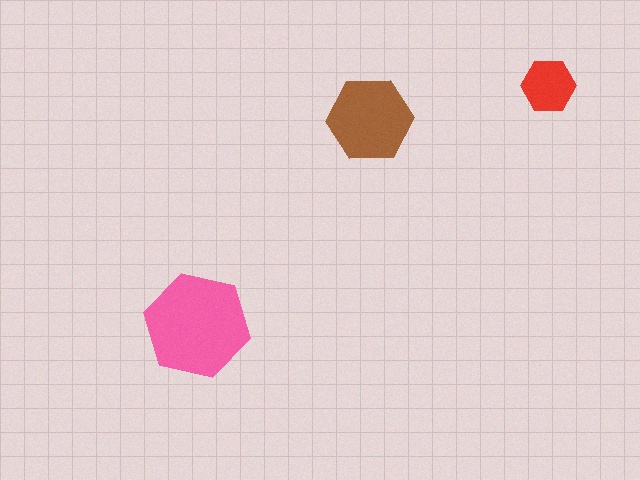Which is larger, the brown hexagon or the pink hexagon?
The pink one.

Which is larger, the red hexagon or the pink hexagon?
The pink one.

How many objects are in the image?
There are 3 objects in the image.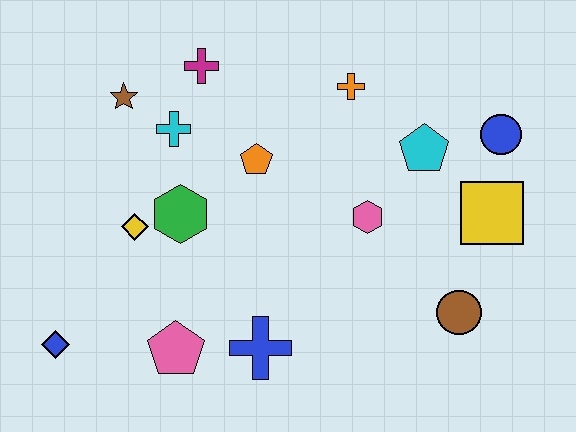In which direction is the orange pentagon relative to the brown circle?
The orange pentagon is to the left of the brown circle.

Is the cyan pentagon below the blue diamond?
No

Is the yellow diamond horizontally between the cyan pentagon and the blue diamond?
Yes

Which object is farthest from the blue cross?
The blue circle is farthest from the blue cross.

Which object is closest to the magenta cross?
The cyan cross is closest to the magenta cross.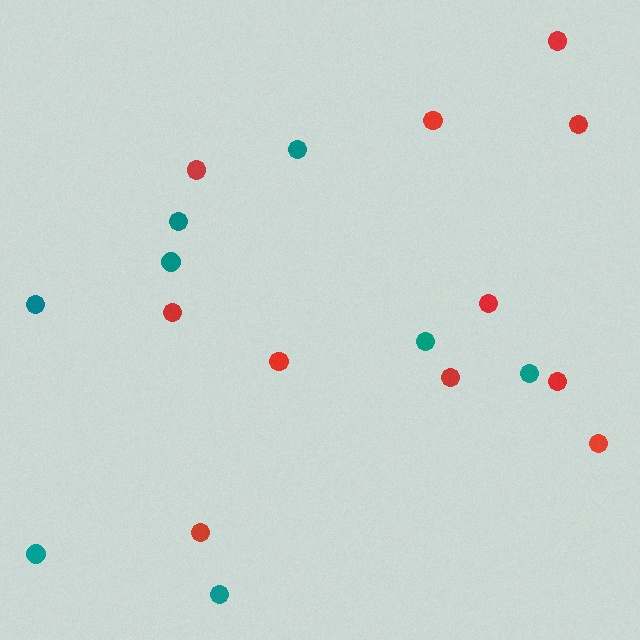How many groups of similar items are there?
There are 2 groups: one group of teal circles (8) and one group of red circles (11).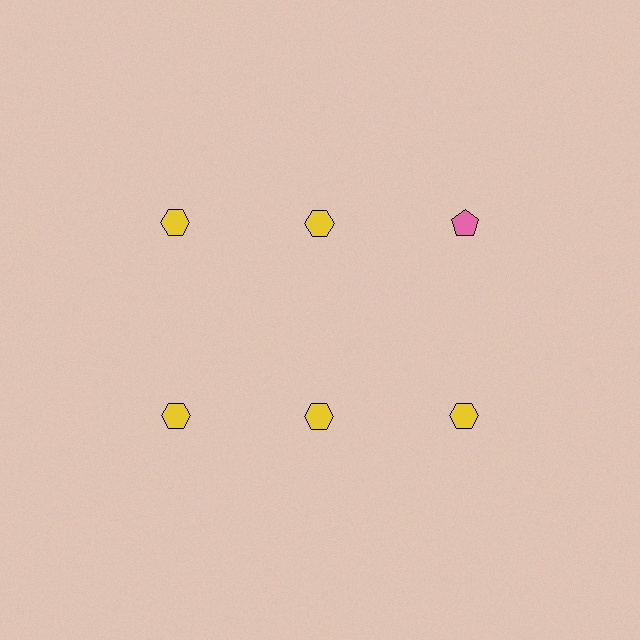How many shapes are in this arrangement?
There are 6 shapes arranged in a grid pattern.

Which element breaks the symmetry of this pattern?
The pink pentagon in the top row, center column breaks the symmetry. All other shapes are yellow hexagons.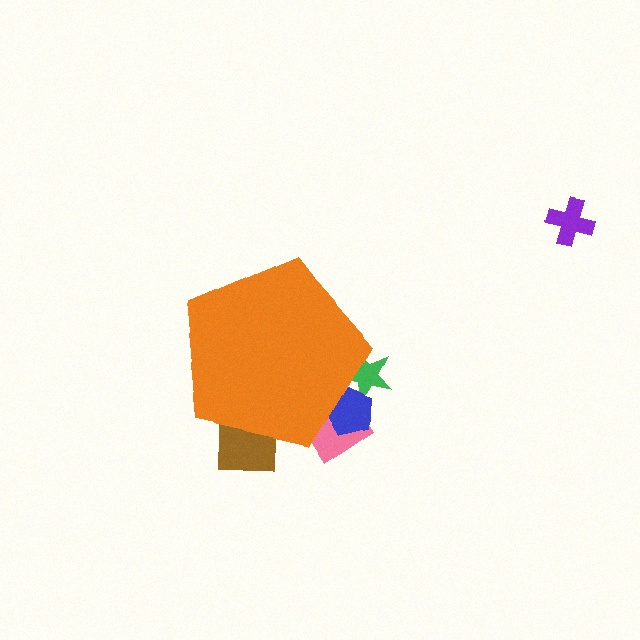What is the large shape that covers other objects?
An orange pentagon.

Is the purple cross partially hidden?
No, the purple cross is fully visible.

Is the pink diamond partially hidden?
Yes, the pink diamond is partially hidden behind the orange pentagon.